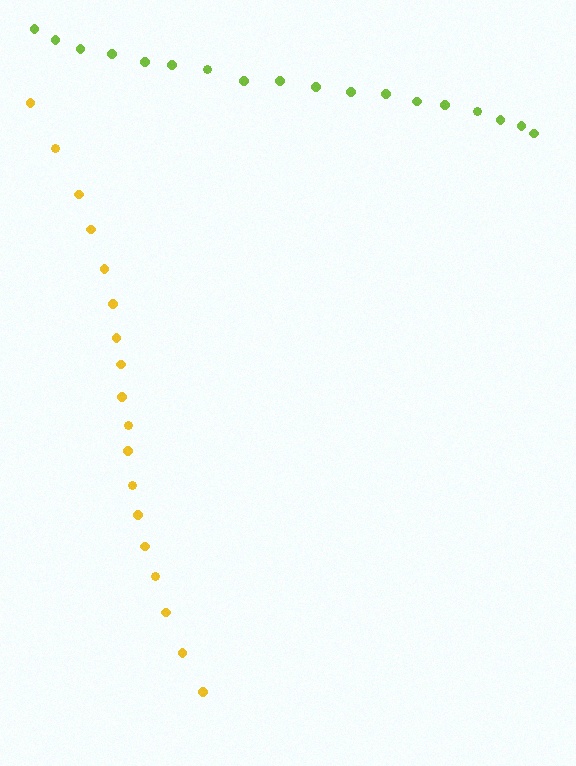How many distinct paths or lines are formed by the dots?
There are 2 distinct paths.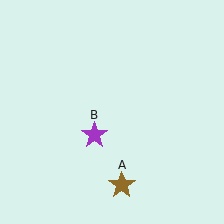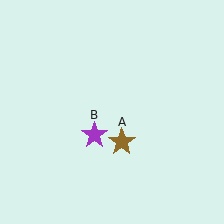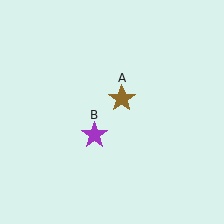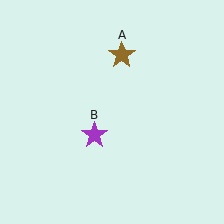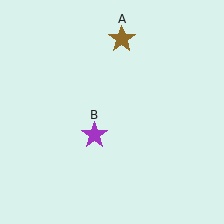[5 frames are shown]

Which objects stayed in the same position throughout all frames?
Purple star (object B) remained stationary.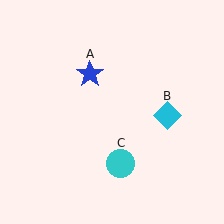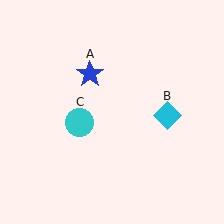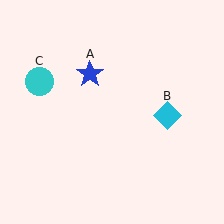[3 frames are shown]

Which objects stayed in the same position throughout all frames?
Blue star (object A) and cyan diamond (object B) remained stationary.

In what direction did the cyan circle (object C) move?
The cyan circle (object C) moved up and to the left.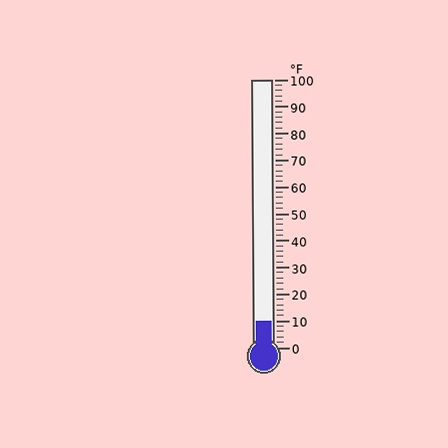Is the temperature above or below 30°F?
The temperature is below 30°F.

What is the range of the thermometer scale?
The thermometer scale ranges from 0°F to 100°F.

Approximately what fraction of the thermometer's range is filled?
The thermometer is filled to approximately 10% of its range.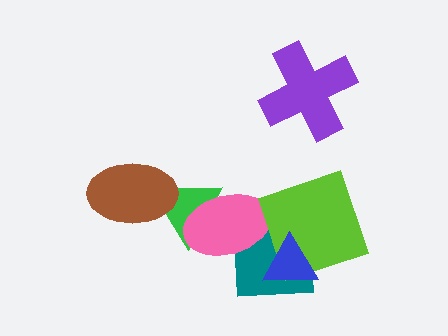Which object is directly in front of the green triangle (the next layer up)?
The pink ellipse is directly in front of the green triangle.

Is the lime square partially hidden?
Yes, it is partially covered by another shape.